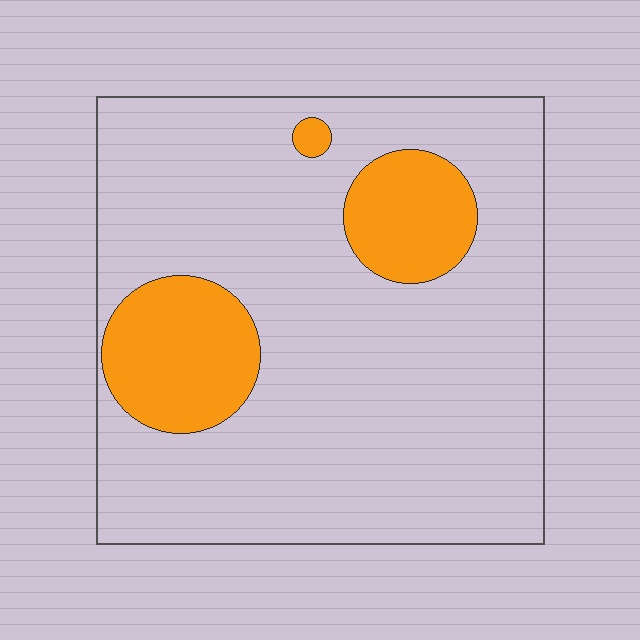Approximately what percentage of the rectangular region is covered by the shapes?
Approximately 20%.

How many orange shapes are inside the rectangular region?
3.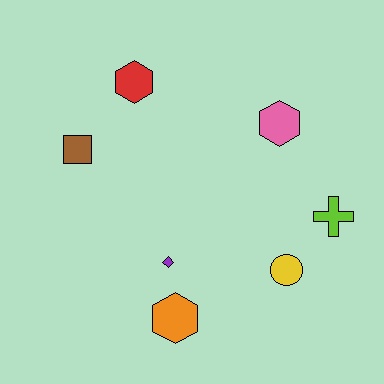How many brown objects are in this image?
There is 1 brown object.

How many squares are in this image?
There is 1 square.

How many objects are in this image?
There are 7 objects.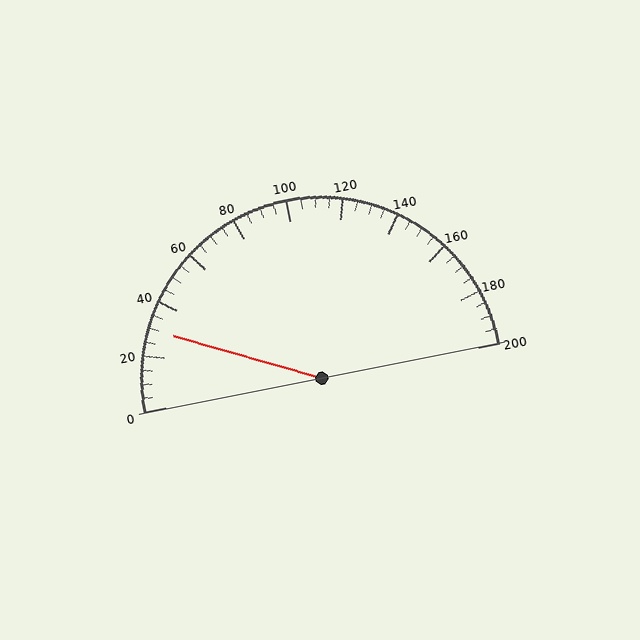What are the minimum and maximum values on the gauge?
The gauge ranges from 0 to 200.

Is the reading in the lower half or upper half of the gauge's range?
The reading is in the lower half of the range (0 to 200).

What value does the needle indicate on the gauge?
The needle indicates approximately 30.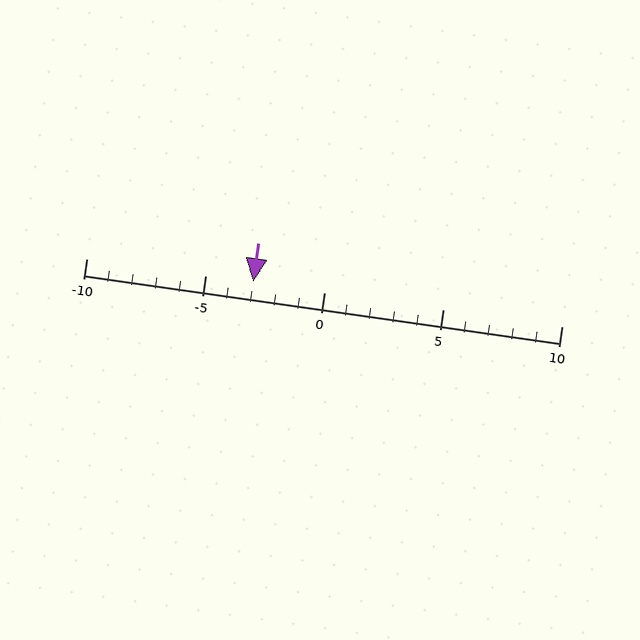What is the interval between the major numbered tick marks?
The major tick marks are spaced 5 units apart.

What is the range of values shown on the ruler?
The ruler shows values from -10 to 10.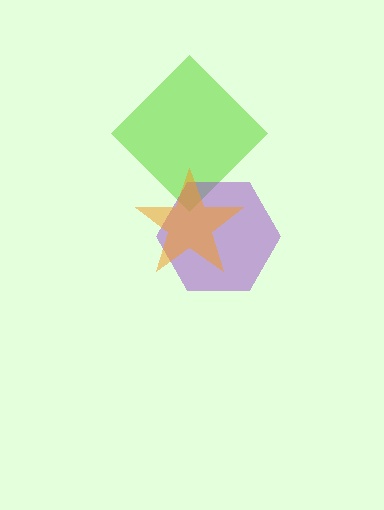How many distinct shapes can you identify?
There are 3 distinct shapes: a lime diamond, a purple hexagon, an orange star.